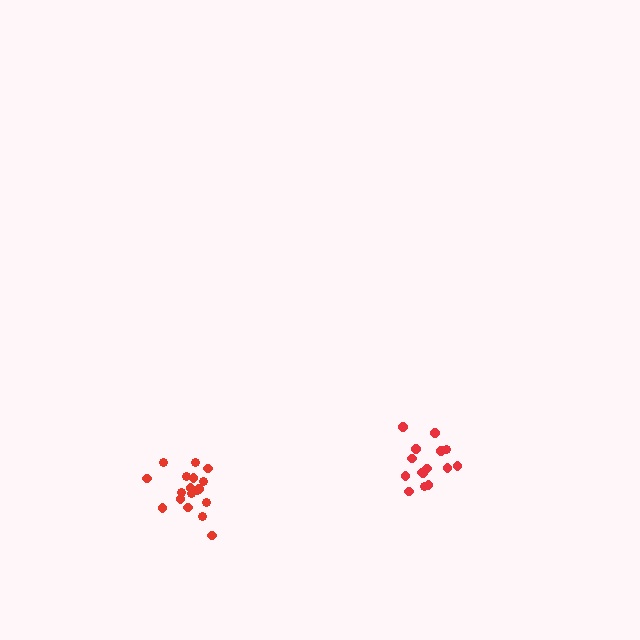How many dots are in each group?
Group 1: 18 dots, Group 2: 15 dots (33 total).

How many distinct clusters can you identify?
There are 2 distinct clusters.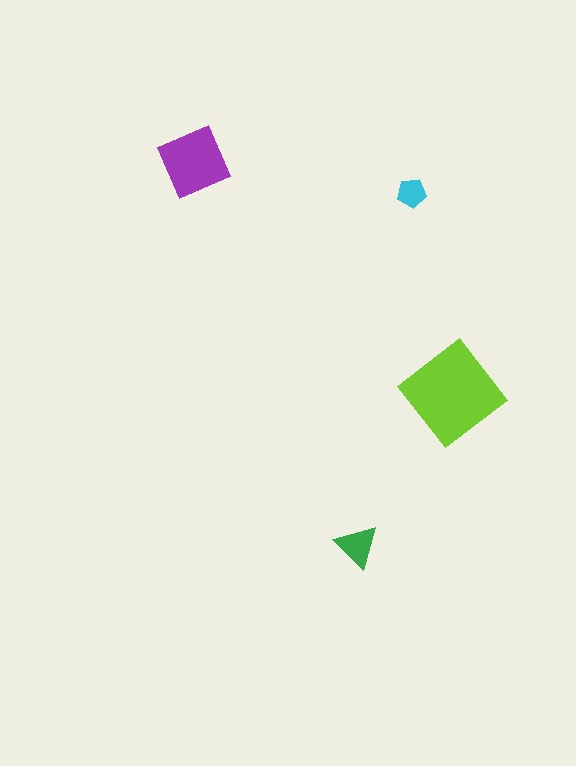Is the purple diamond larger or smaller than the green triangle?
Larger.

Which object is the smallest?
The cyan pentagon.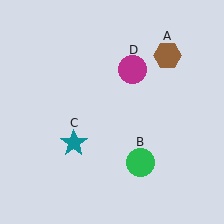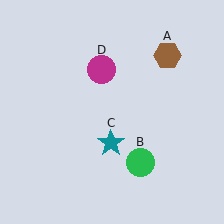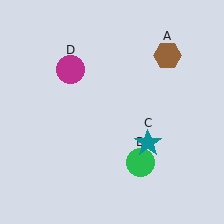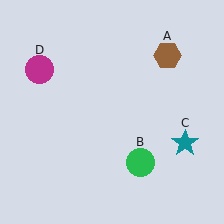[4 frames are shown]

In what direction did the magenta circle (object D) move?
The magenta circle (object D) moved left.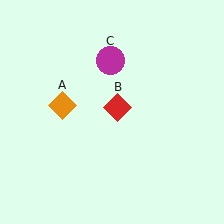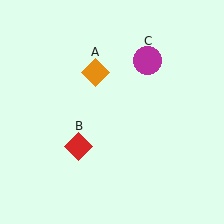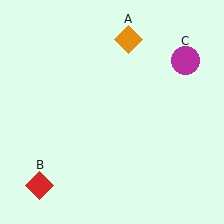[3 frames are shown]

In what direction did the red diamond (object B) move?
The red diamond (object B) moved down and to the left.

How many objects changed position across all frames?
3 objects changed position: orange diamond (object A), red diamond (object B), magenta circle (object C).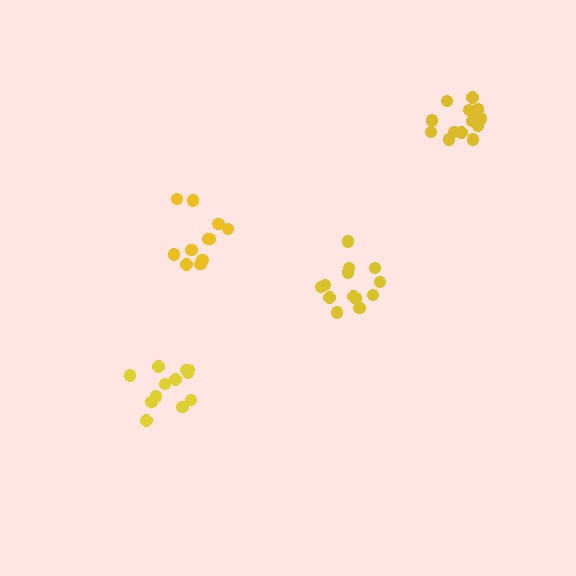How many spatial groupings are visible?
There are 4 spatial groupings.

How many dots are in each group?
Group 1: 12 dots, Group 2: 14 dots, Group 3: 11 dots, Group 4: 15 dots (52 total).